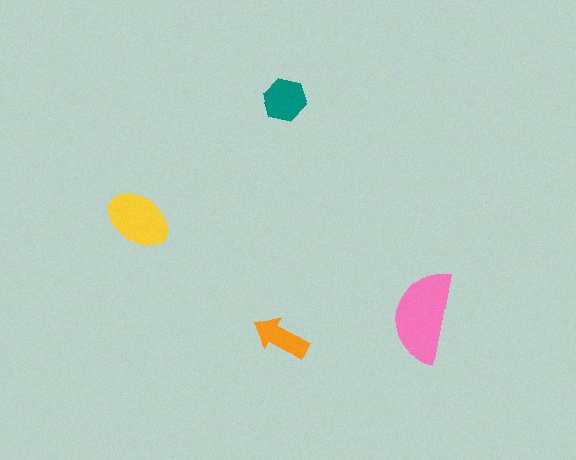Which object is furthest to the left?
The yellow ellipse is leftmost.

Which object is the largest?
The pink semicircle.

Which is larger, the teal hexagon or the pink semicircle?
The pink semicircle.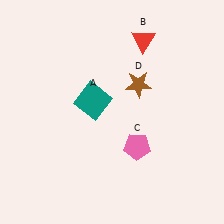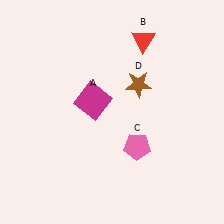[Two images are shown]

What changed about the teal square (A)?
In Image 1, A is teal. In Image 2, it changed to magenta.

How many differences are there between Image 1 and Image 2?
There is 1 difference between the two images.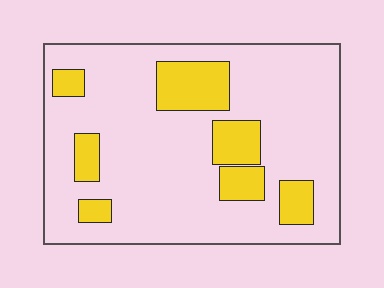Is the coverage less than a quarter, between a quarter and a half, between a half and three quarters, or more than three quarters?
Less than a quarter.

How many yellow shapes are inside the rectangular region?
7.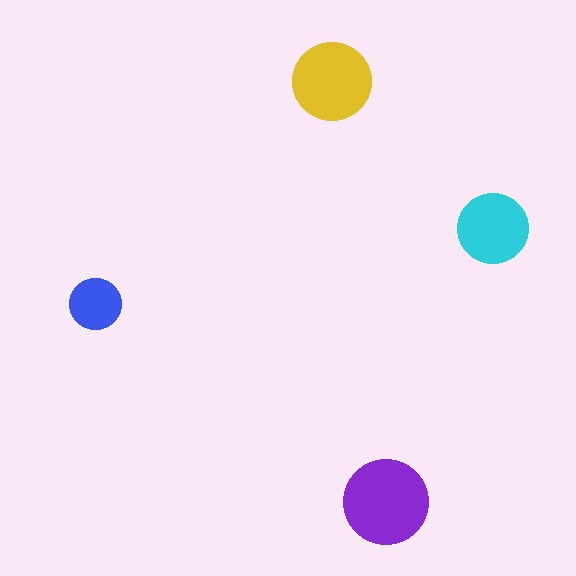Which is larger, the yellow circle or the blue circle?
The yellow one.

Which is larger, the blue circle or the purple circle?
The purple one.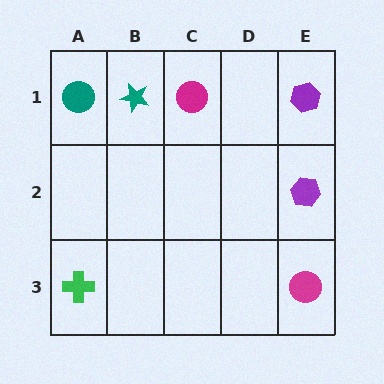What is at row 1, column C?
A magenta circle.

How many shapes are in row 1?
4 shapes.